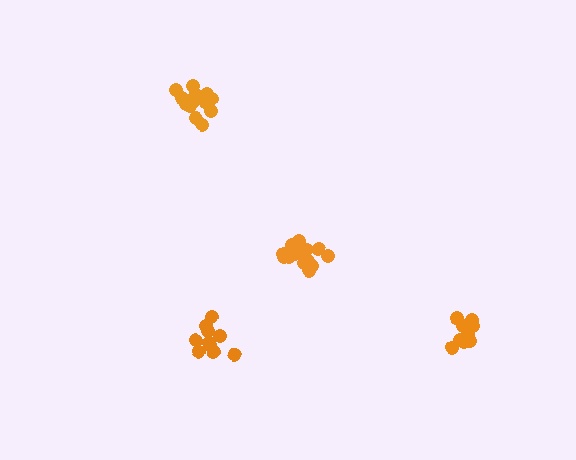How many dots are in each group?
Group 1: 15 dots, Group 2: 16 dots, Group 3: 10 dots, Group 4: 10 dots (51 total).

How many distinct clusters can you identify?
There are 4 distinct clusters.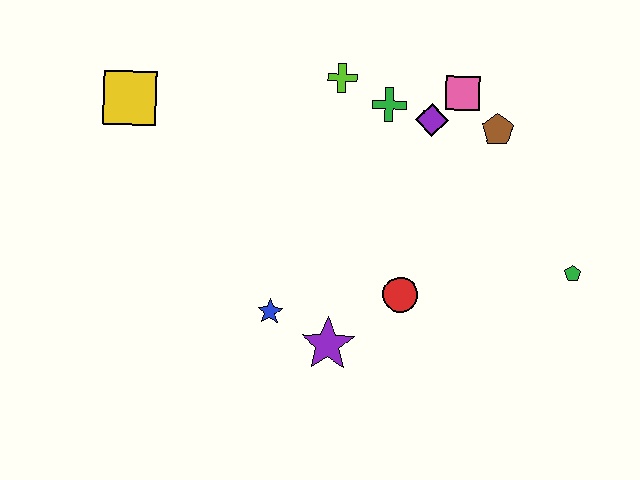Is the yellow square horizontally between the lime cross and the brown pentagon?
No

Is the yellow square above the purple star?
Yes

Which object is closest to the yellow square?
The lime cross is closest to the yellow square.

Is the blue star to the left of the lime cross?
Yes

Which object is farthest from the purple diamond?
The yellow square is farthest from the purple diamond.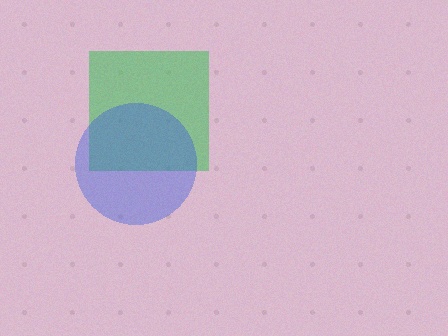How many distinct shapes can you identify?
There are 2 distinct shapes: a green square, a blue circle.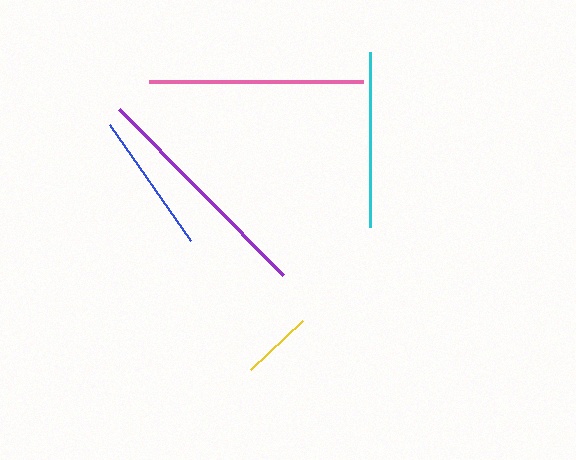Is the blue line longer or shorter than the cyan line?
The cyan line is longer than the blue line.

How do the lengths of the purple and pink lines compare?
The purple and pink lines are approximately the same length.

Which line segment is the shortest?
The yellow line is the shortest at approximately 72 pixels.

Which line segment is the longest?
The purple line is the longest at approximately 234 pixels.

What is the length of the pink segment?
The pink segment is approximately 214 pixels long.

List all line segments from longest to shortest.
From longest to shortest: purple, pink, cyan, blue, yellow.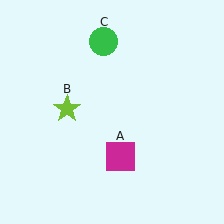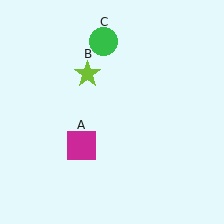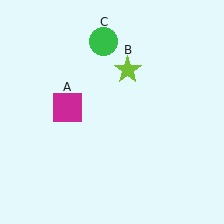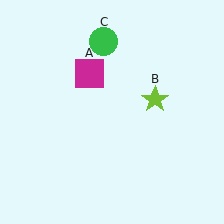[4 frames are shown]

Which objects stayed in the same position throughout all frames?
Green circle (object C) remained stationary.